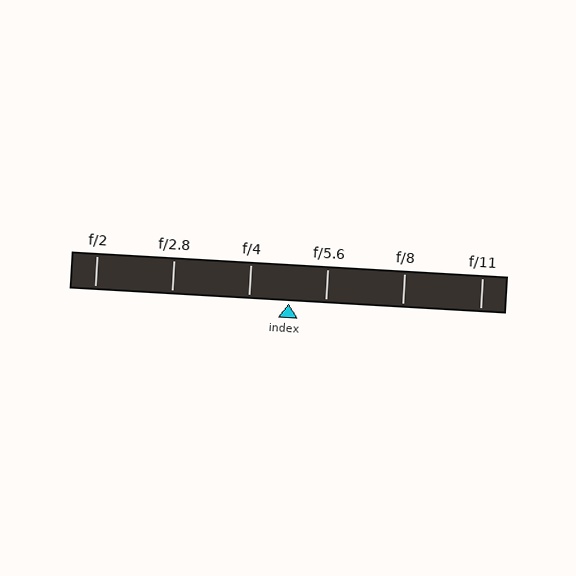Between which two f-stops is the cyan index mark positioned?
The index mark is between f/4 and f/5.6.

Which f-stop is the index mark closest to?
The index mark is closest to f/5.6.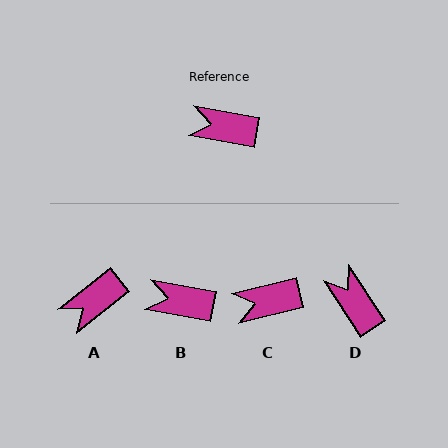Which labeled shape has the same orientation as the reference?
B.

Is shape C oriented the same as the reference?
No, it is off by about 24 degrees.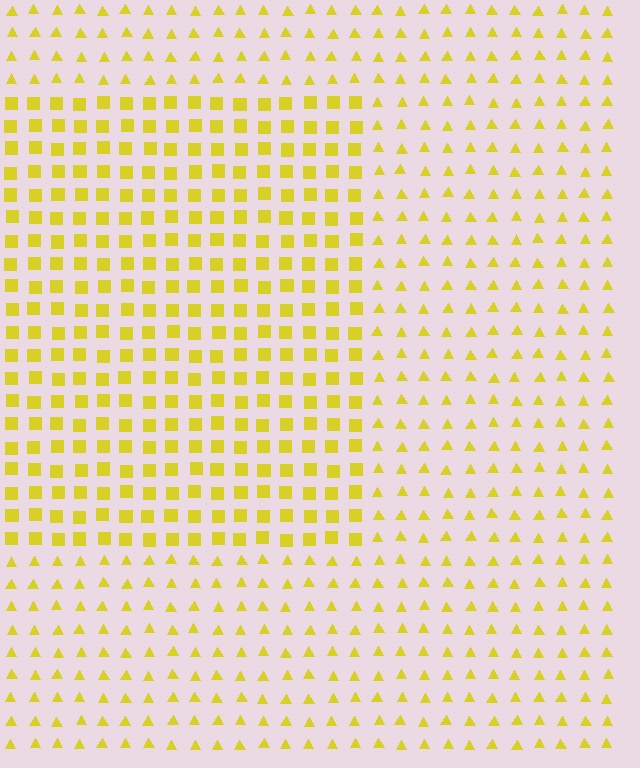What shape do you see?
I see a rectangle.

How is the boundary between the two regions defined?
The boundary is defined by a change in element shape: squares inside vs. triangles outside. All elements share the same color and spacing.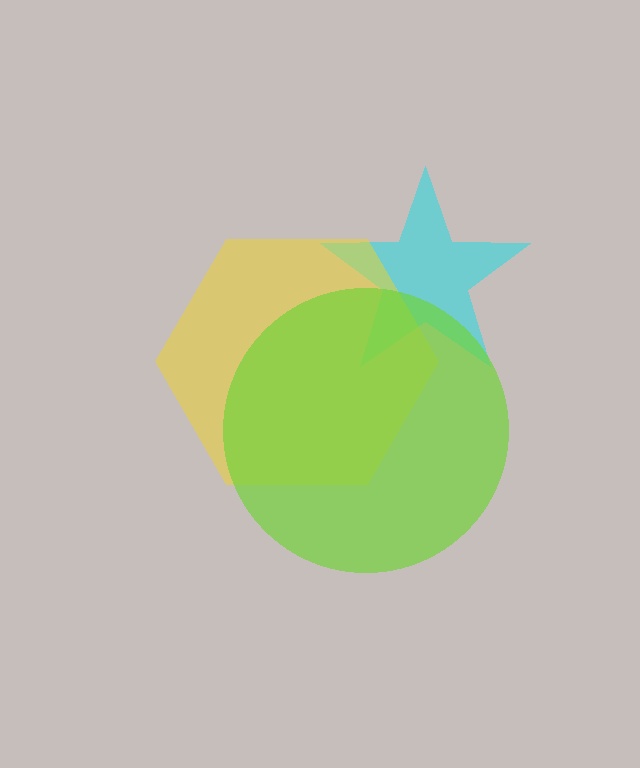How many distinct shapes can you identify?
There are 3 distinct shapes: a cyan star, a yellow hexagon, a lime circle.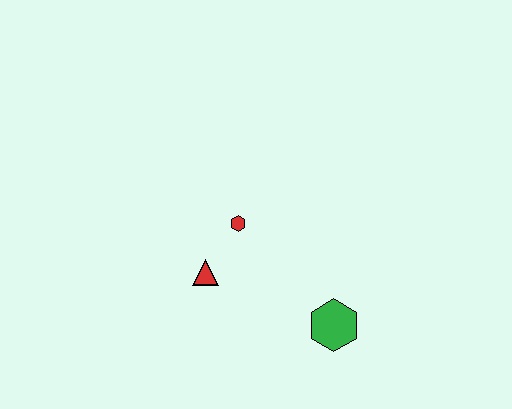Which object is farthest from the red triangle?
The green hexagon is farthest from the red triangle.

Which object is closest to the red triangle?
The red hexagon is closest to the red triangle.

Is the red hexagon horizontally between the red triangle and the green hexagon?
Yes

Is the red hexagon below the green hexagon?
No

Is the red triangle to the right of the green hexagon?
No